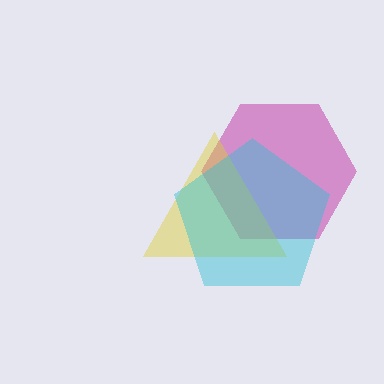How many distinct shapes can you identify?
There are 3 distinct shapes: a magenta hexagon, a yellow triangle, a cyan pentagon.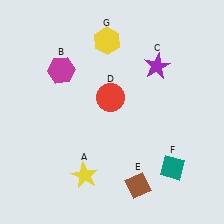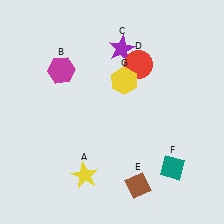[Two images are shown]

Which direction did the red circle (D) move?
The red circle (D) moved up.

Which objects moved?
The objects that moved are: the purple star (C), the red circle (D), the yellow hexagon (G).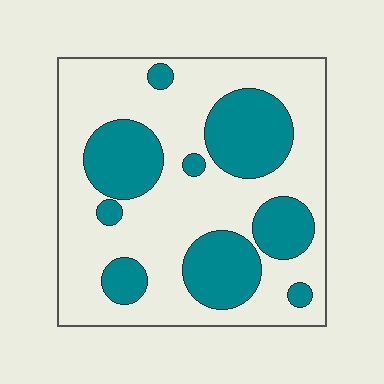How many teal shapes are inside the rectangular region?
9.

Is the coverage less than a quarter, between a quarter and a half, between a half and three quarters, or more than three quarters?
Between a quarter and a half.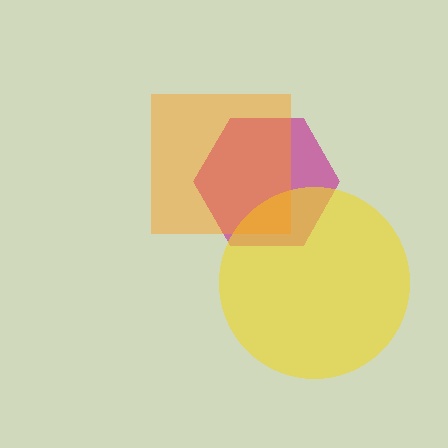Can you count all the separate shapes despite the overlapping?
Yes, there are 3 separate shapes.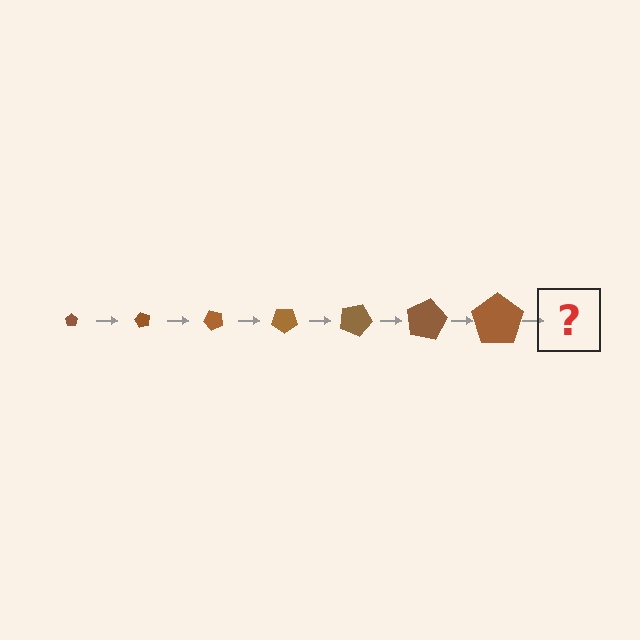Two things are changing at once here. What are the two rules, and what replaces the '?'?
The two rules are that the pentagon grows larger each step and it rotates 60 degrees each step. The '?' should be a pentagon, larger than the previous one and rotated 420 degrees from the start.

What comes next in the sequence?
The next element should be a pentagon, larger than the previous one and rotated 420 degrees from the start.